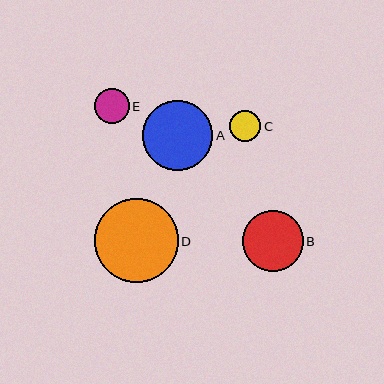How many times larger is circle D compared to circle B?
Circle D is approximately 1.4 times the size of circle B.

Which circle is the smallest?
Circle C is the smallest with a size of approximately 31 pixels.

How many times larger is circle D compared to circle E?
Circle D is approximately 2.4 times the size of circle E.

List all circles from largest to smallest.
From largest to smallest: D, A, B, E, C.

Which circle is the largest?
Circle D is the largest with a size of approximately 84 pixels.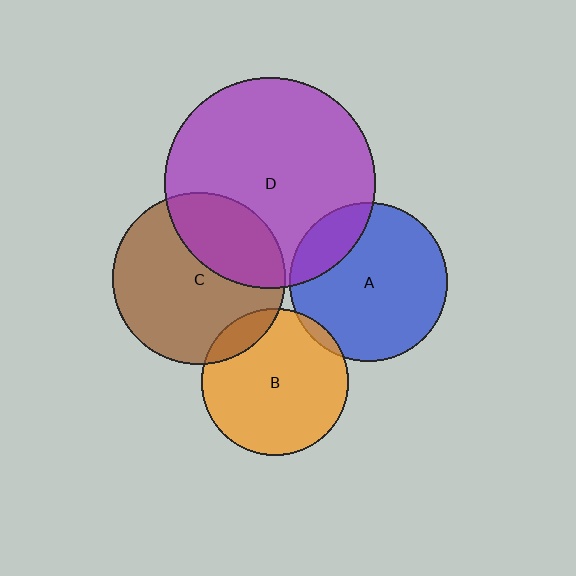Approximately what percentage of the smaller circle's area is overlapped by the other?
Approximately 5%.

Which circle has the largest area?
Circle D (purple).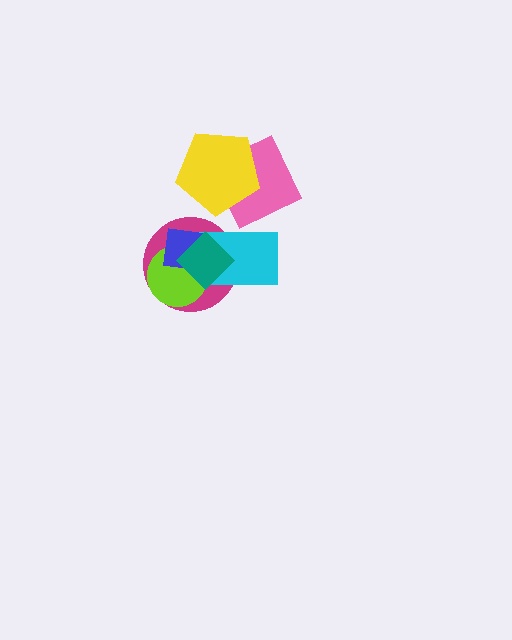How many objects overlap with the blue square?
4 objects overlap with the blue square.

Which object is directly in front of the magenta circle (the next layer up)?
The cyan rectangle is directly in front of the magenta circle.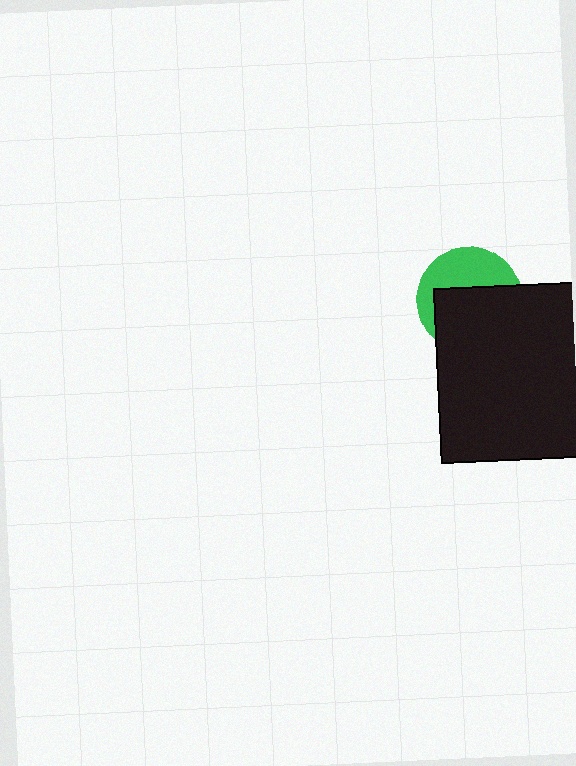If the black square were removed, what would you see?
You would see the complete green circle.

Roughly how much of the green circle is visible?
A small part of it is visible (roughly 43%).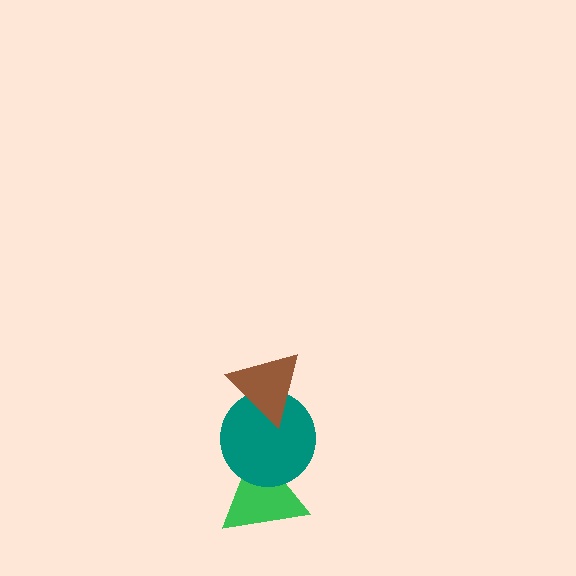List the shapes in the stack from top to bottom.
From top to bottom: the brown triangle, the teal circle, the green triangle.